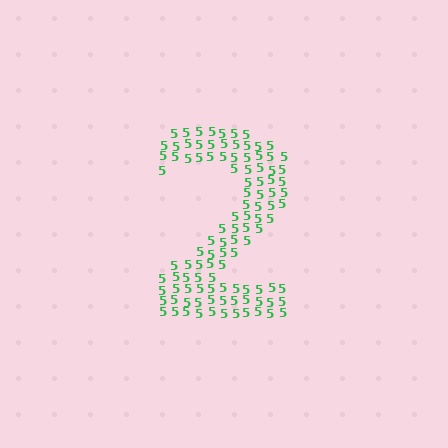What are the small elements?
The small elements are digit 5's.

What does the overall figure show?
The overall figure shows the digit 2.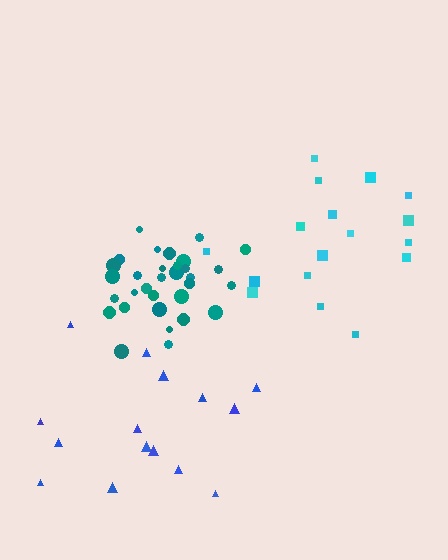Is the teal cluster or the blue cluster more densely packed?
Teal.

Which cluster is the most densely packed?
Teal.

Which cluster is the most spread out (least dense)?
Cyan.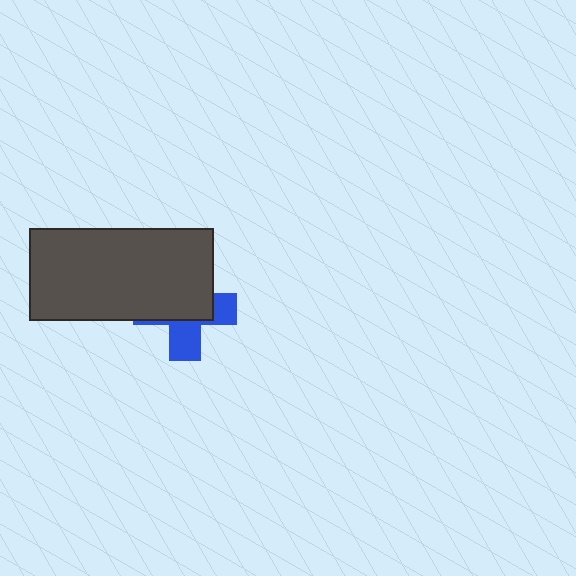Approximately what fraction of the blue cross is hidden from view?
Roughly 60% of the blue cross is hidden behind the dark gray rectangle.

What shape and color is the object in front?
The object in front is a dark gray rectangle.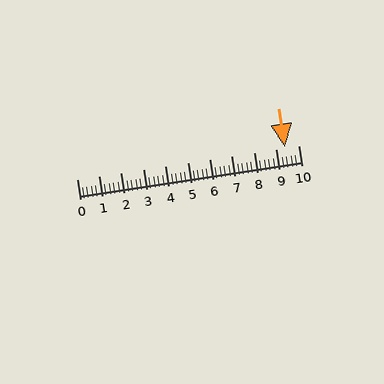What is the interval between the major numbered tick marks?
The major tick marks are spaced 1 units apart.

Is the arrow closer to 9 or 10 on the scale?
The arrow is closer to 9.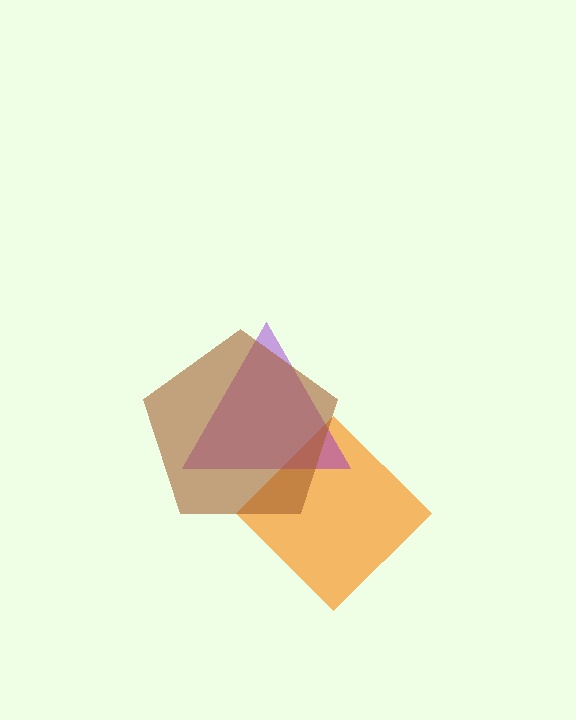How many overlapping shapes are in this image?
There are 3 overlapping shapes in the image.